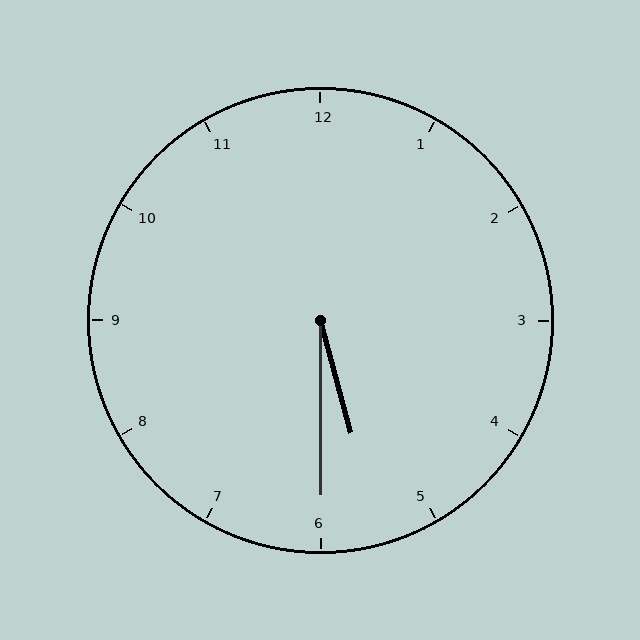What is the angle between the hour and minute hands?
Approximately 15 degrees.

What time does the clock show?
5:30.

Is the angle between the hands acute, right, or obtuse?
It is acute.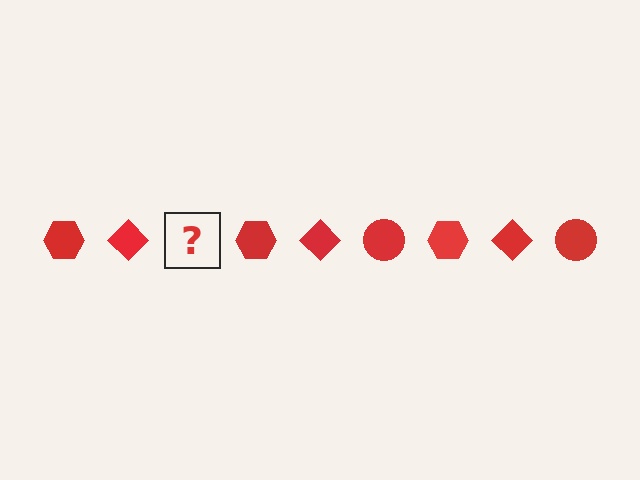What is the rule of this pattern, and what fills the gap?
The rule is that the pattern cycles through hexagon, diamond, circle shapes in red. The gap should be filled with a red circle.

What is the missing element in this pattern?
The missing element is a red circle.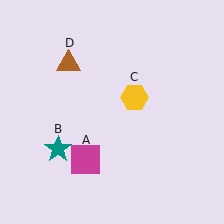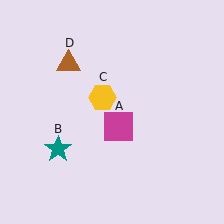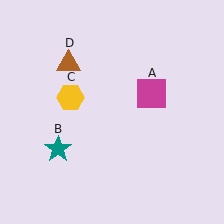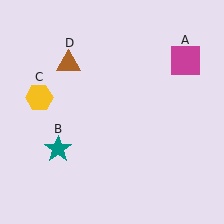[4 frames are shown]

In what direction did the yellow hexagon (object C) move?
The yellow hexagon (object C) moved left.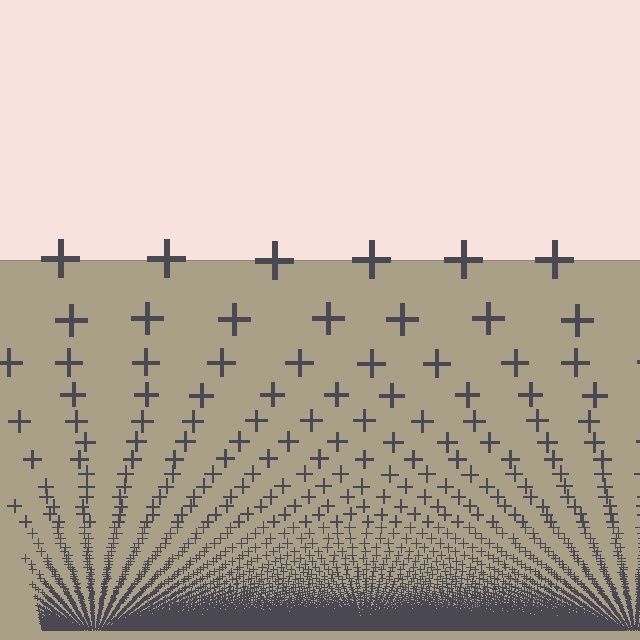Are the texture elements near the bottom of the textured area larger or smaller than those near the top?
Smaller. The gradient is inverted — elements near the bottom are smaller and denser.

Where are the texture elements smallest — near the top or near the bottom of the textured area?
Near the bottom.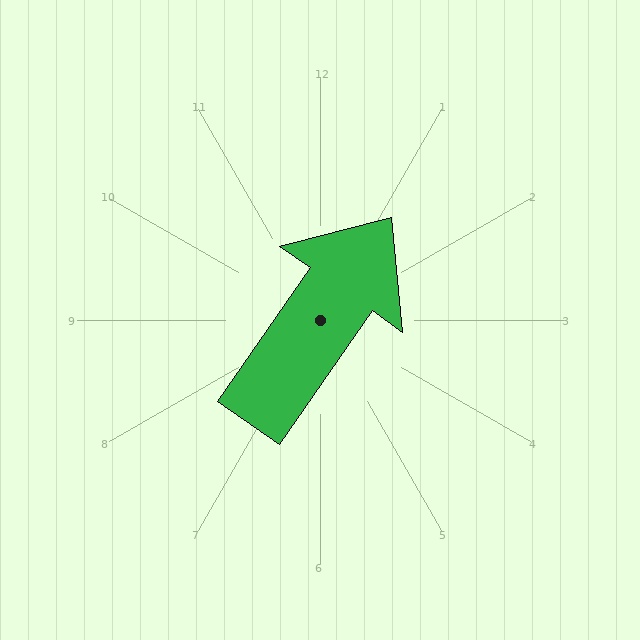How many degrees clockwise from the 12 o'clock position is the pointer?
Approximately 35 degrees.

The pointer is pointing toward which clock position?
Roughly 1 o'clock.